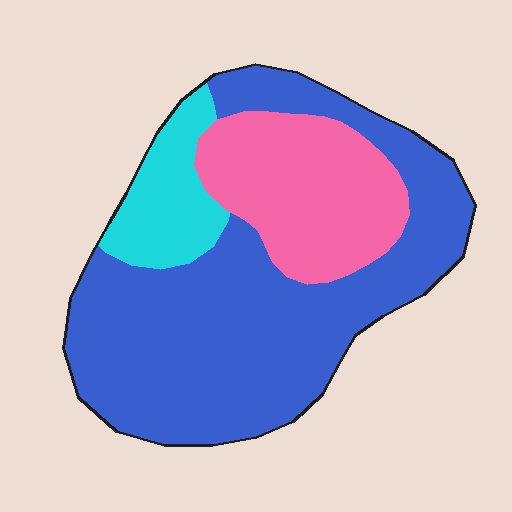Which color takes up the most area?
Blue, at roughly 65%.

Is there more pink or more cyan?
Pink.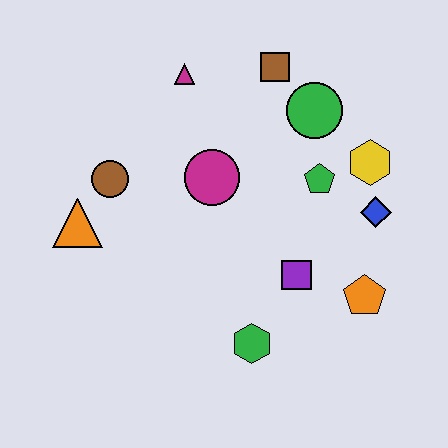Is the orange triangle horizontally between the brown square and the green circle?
No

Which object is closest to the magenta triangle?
The brown square is closest to the magenta triangle.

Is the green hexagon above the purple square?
No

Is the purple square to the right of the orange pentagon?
No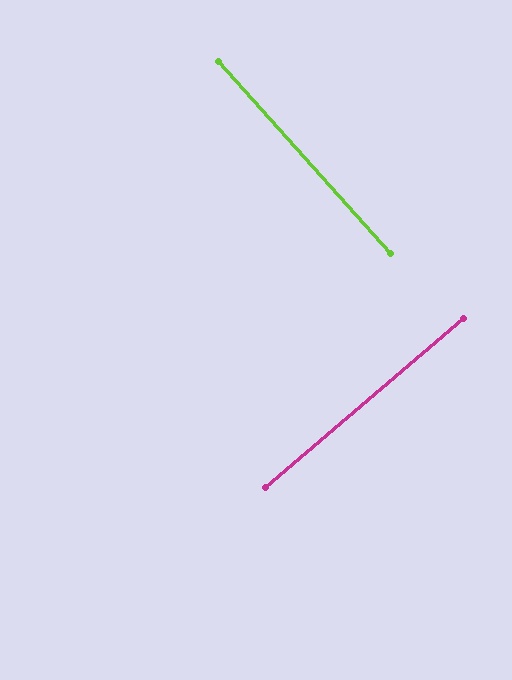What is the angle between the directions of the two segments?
Approximately 89 degrees.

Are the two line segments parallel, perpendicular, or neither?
Perpendicular — they meet at approximately 89°.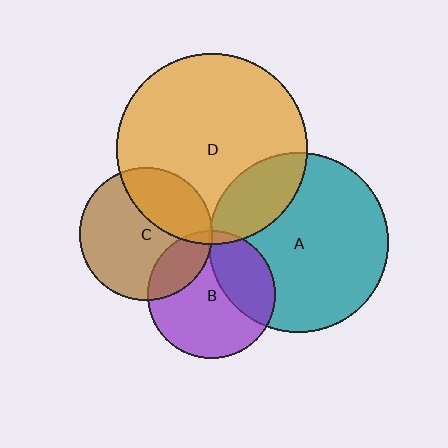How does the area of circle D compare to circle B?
Approximately 2.2 times.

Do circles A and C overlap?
Yes.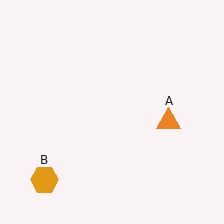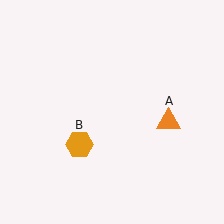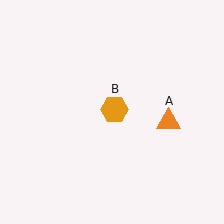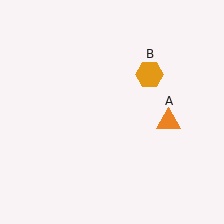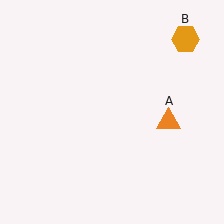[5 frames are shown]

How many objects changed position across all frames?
1 object changed position: orange hexagon (object B).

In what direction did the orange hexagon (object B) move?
The orange hexagon (object B) moved up and to the right.